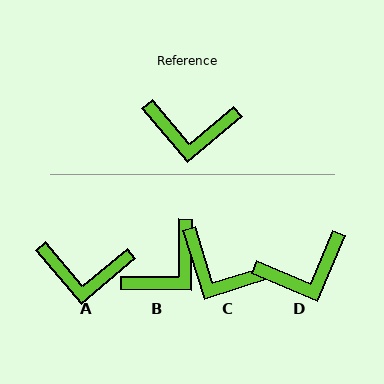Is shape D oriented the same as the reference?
No, it is off by about 27 degrees.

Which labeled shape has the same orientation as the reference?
A.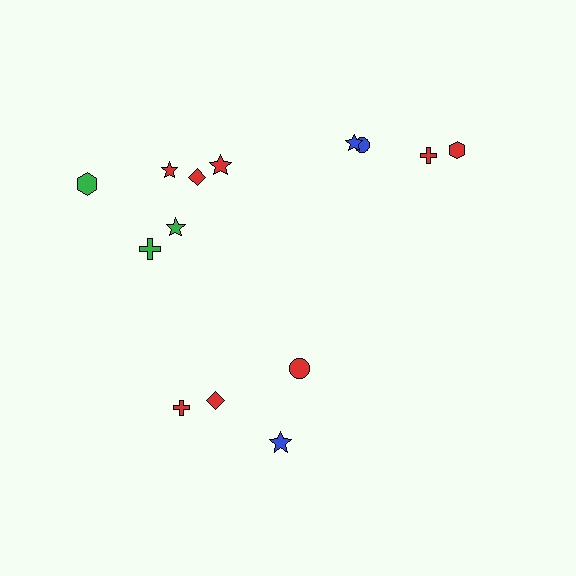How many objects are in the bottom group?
There are 4 objects.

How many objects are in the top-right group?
There are 4 objects.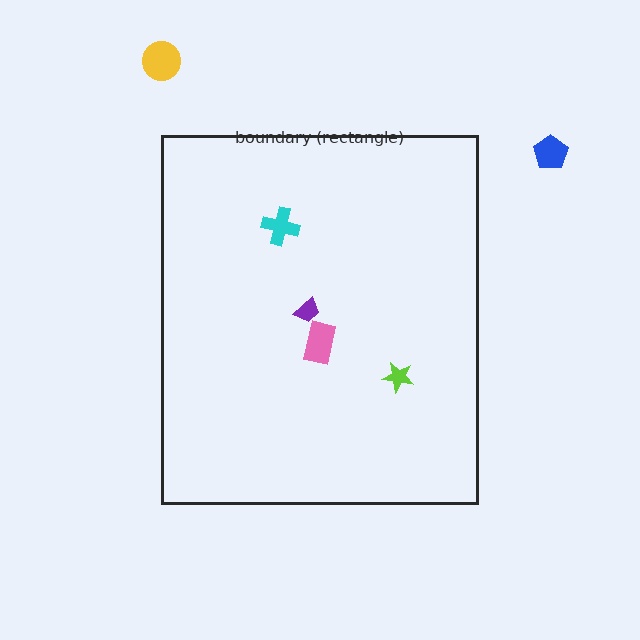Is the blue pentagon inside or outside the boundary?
Outside.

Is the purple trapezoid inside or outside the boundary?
Inside.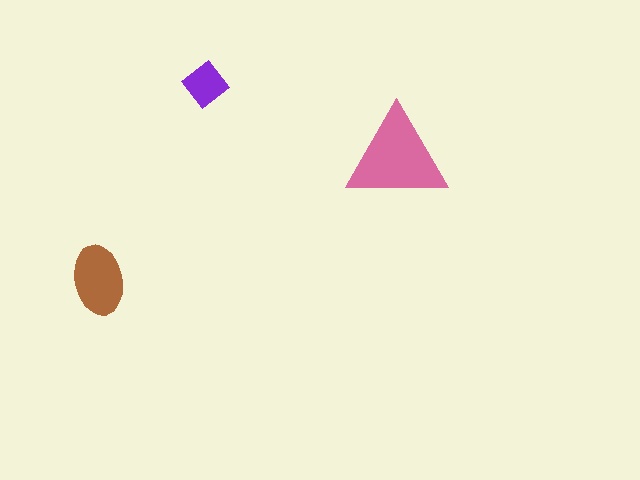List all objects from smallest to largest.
The purple diamond, the brown ellipse, the pink triangle.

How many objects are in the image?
There are 3 objects in the image.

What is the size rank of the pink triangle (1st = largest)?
1st.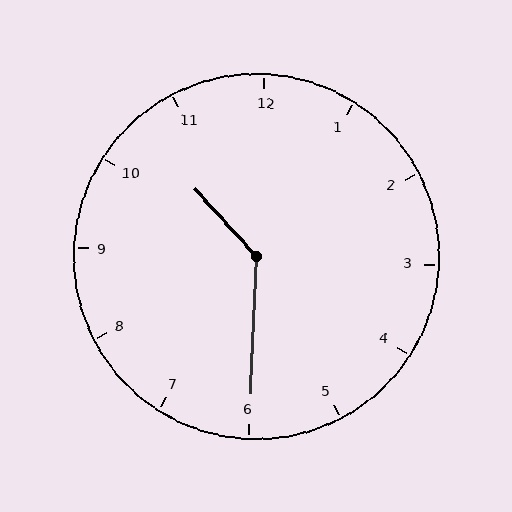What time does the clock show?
10:30.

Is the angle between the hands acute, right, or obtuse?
It is obtuse.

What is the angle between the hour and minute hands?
Approximately 135 degrees.